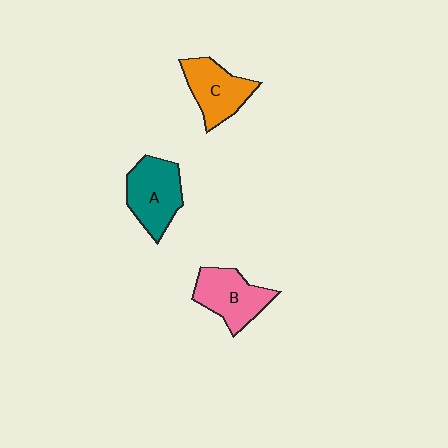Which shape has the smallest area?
Shape C (orange).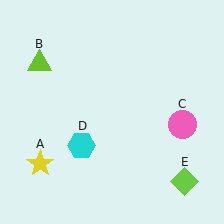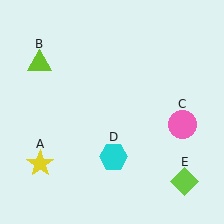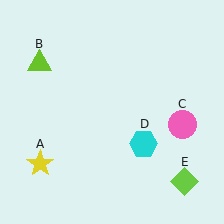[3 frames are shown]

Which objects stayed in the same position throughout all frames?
Yellow star (object A) and lime triangle (object B) and pink circle (object C) and lime diamond (object E) remained stationary.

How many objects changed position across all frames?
1 object changed position: cyan hexagon (object D).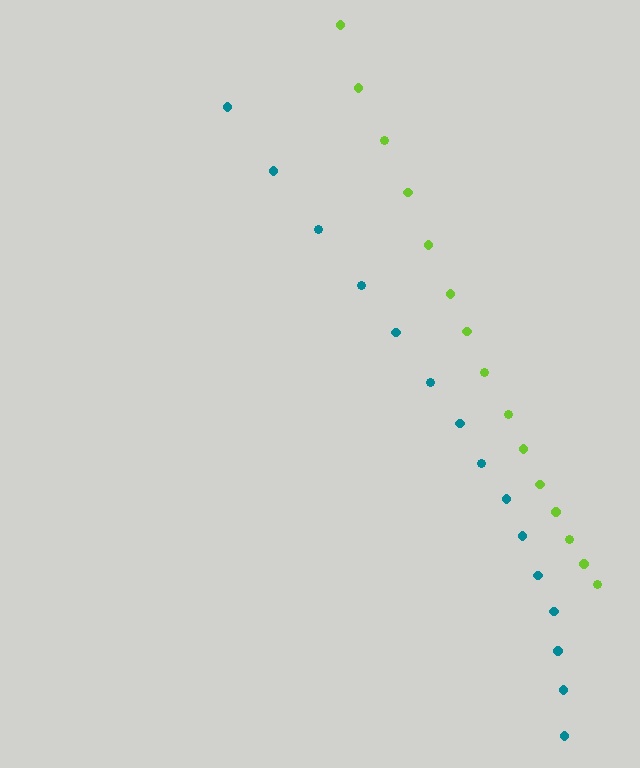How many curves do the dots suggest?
There are 2 distinct paths.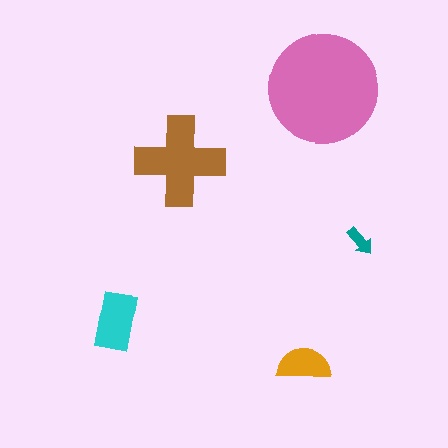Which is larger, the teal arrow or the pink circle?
The pink circle.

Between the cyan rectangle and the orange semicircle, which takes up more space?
The cyan rectangle.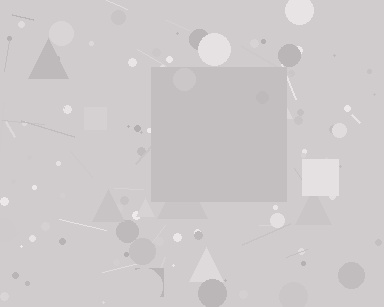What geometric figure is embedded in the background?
A square is embedded in the background.